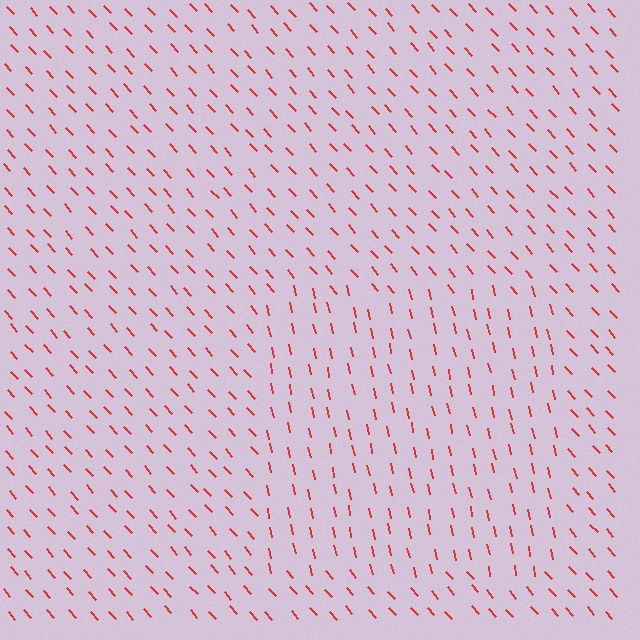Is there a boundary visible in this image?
Yes, there is a texture boundary formed by a change in line orientation.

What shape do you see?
I see a rectangle.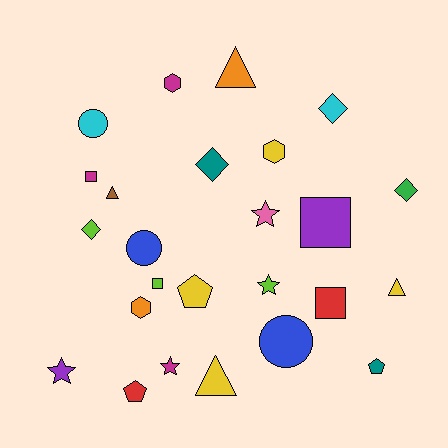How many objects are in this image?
There are 25 objects.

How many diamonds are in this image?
There are 4 diamonds.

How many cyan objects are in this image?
There are 2 cyan objects.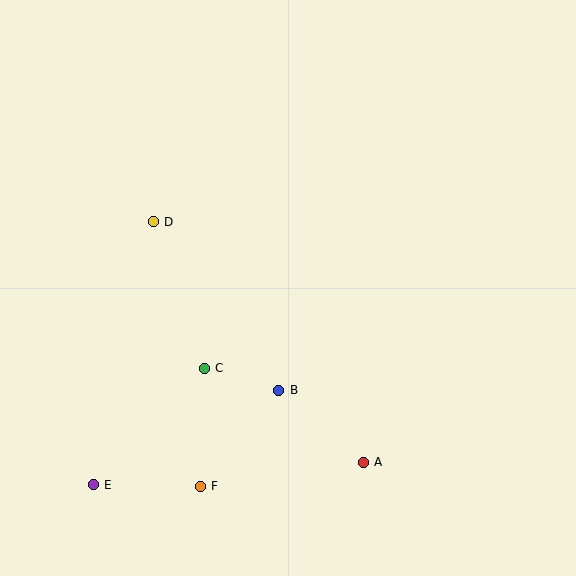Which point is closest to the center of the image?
Point B at (279, 390) is closest to the center.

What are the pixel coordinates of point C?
Point C is at (204, 368).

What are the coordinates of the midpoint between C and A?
The midpoint between C and A is at (284, 415).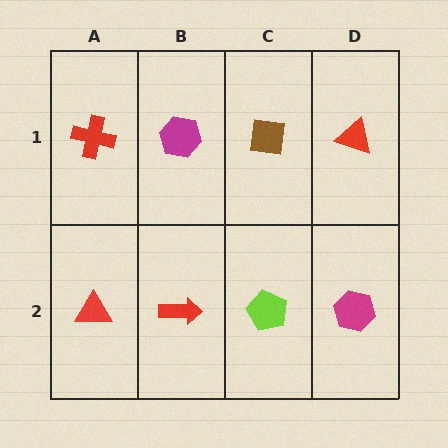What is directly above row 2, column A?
A red cross.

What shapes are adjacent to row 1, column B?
A red arrow (row 2, column B), a red cross (row 1, column A), a brown square (row 1, column C).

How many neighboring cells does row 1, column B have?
3.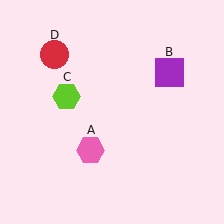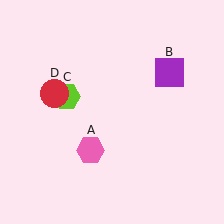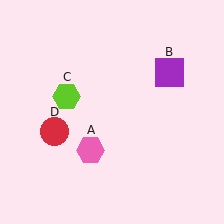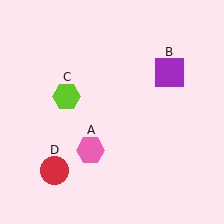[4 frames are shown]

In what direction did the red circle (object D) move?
The red circle (object D) moved down.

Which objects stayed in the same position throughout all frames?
Pink hexagon (object A) and purple square (object B) and lime hexagon (object C) remained stationary.